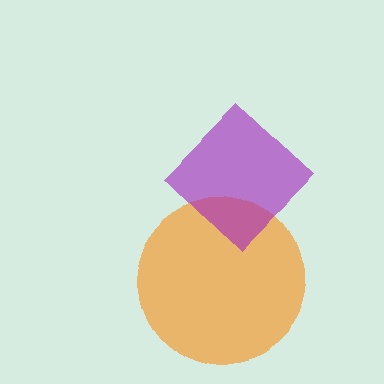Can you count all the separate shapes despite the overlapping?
Yes, there are 2 separate shapes.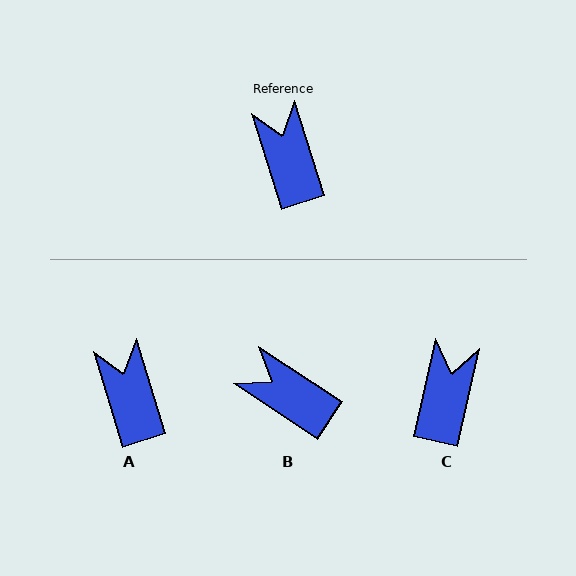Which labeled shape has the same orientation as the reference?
A.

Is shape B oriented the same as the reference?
No, it is off by about 39 degrees.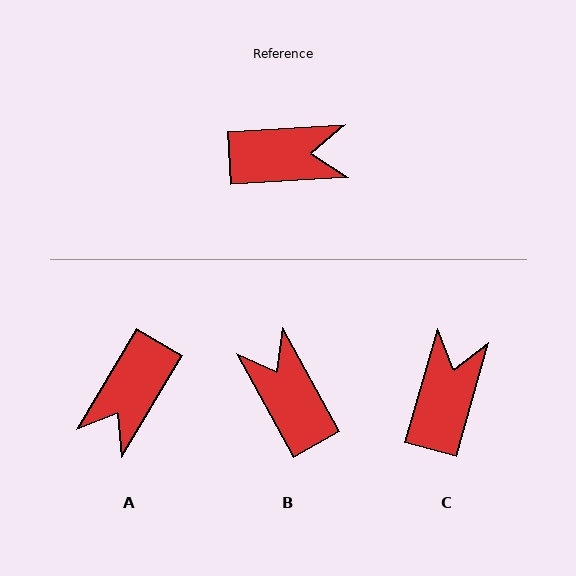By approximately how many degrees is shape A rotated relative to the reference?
Approximately 124 degrees clockwise.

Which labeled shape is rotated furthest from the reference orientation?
A, about 124 degrees away.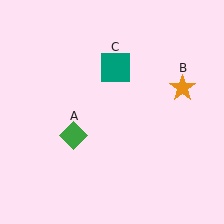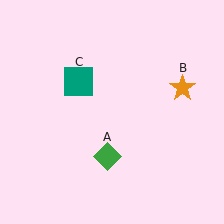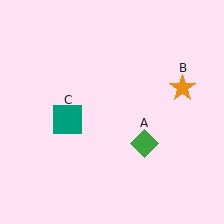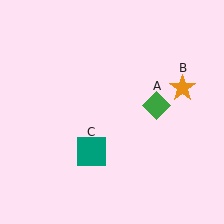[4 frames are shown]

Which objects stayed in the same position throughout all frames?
Orange star (object B) remained stationary.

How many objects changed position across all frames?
2 objects changed position: green diamond (object A), teal square (object C).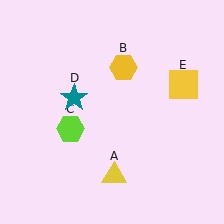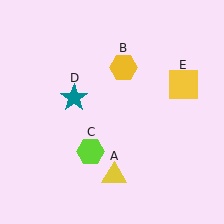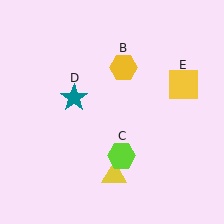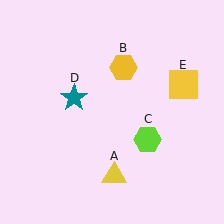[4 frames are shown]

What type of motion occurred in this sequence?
The lime hexagon (object C) rotated counterclockwise around the center of the scene.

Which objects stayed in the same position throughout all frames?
Yellow triangle (object A) and yellow hexagon (object B) and teal star (object D) and yellow square (object E) remained stationary.